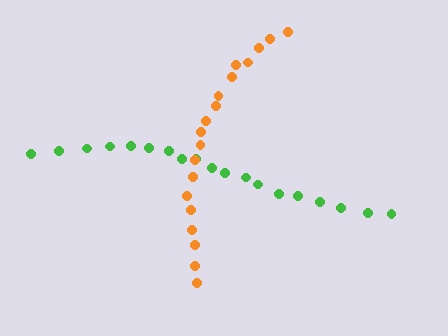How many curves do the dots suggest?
There are 2 distinct paths.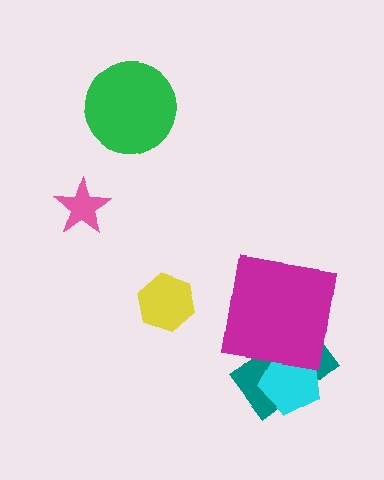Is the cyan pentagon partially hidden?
Yes, it is partially covered by another shape.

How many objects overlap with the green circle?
0 objects overlap with the green circle.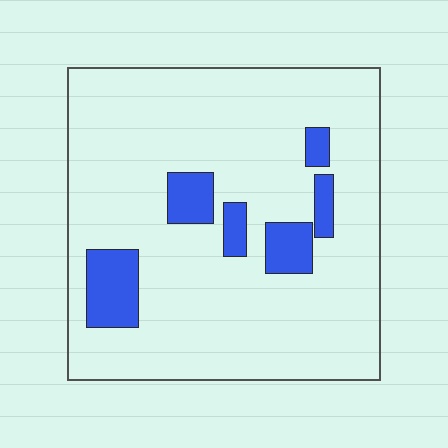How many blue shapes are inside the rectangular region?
6.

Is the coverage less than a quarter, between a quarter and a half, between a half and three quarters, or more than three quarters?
Less than a quarter.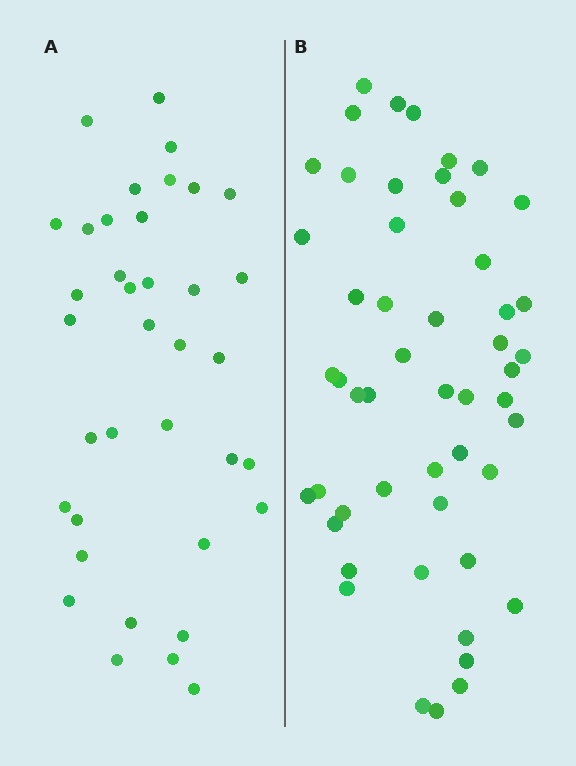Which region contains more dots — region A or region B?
Region B (the right region) has more dots.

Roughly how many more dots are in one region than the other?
Region B has approximately 15 more dots than region A.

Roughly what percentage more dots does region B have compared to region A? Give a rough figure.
About 40% more.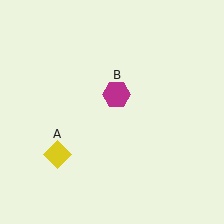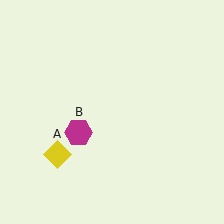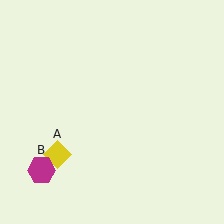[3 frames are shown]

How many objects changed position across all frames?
1 object changed position: magenta hexagon (object B).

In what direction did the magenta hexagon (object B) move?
The magenta hexagon (object B) moved down and to the left.